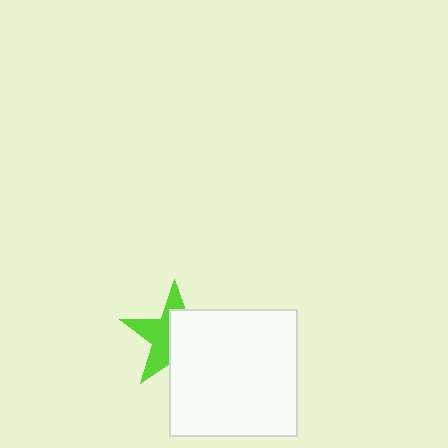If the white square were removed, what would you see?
You would see the complete lime star.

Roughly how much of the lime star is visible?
About half of it is visible (roughly 48%).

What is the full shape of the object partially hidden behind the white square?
The partially hidden object is a lime star.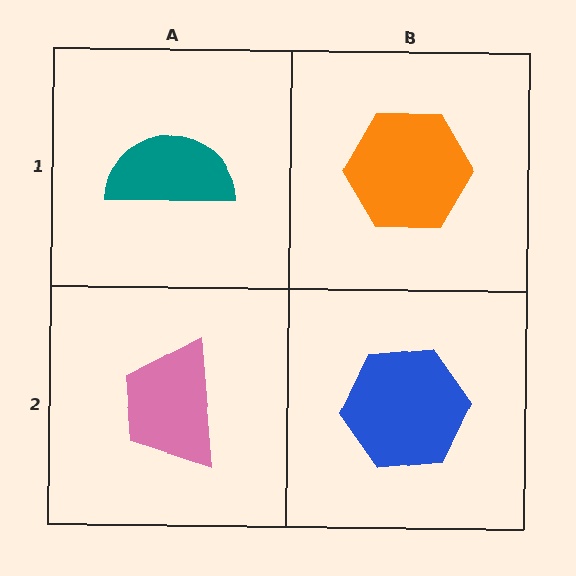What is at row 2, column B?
A blue hexagon.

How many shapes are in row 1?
2 shapes.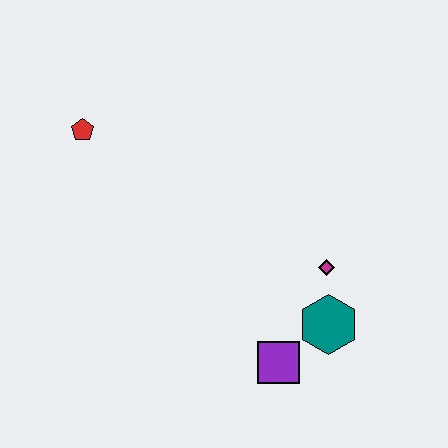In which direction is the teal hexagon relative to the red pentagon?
The teal hexagon is to the right of the red pentagon.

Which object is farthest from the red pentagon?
The teal hexagon is farthest from the red pentagon.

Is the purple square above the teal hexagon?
No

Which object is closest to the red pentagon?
The magenta diamond is closest to the red pentagon.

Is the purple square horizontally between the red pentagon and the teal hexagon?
Yes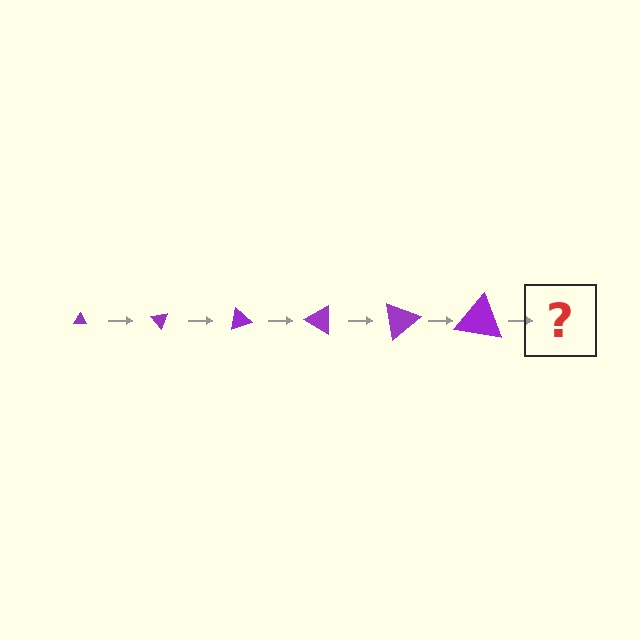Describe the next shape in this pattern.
It should be a triangle, larger than the previous one and rotated 300 degrees from the start.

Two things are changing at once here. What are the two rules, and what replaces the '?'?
The two rules are that the triangle grows larger each step and it rotates 50 degrees each step. The '?' should be a triangle, larger than the previous one and rotated 300 degrees from the start.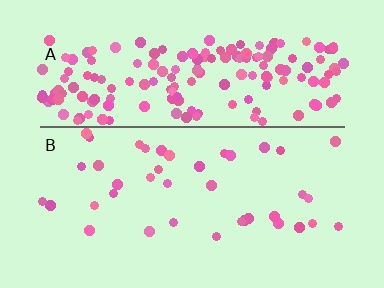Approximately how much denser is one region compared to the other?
Approximately 4.7× — region A over region B.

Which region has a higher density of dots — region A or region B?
A (the top).